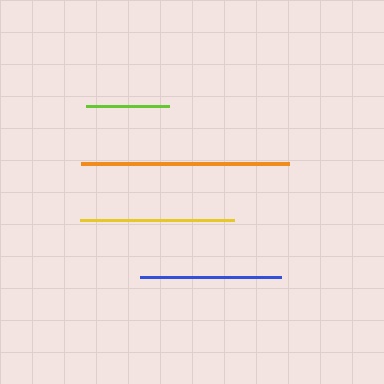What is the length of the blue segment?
The blue segment is approximately 141 pixels long.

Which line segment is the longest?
The orange line is the longest at approximately 208 pixels.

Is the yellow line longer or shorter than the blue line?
The yellow line is longer than the blue line.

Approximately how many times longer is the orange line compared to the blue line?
The orange line is approximately 1.5 times the length of the blue line.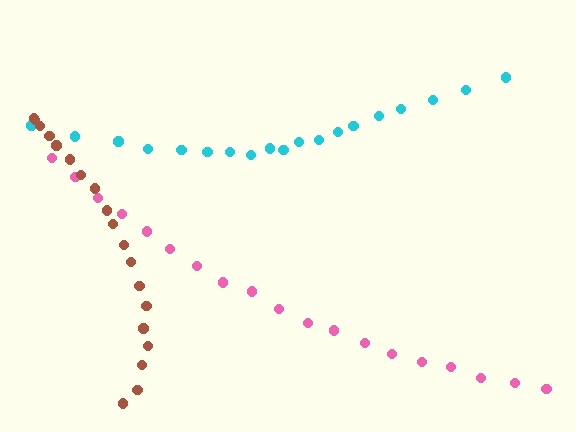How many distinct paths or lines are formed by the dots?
There are 3 distinct paths.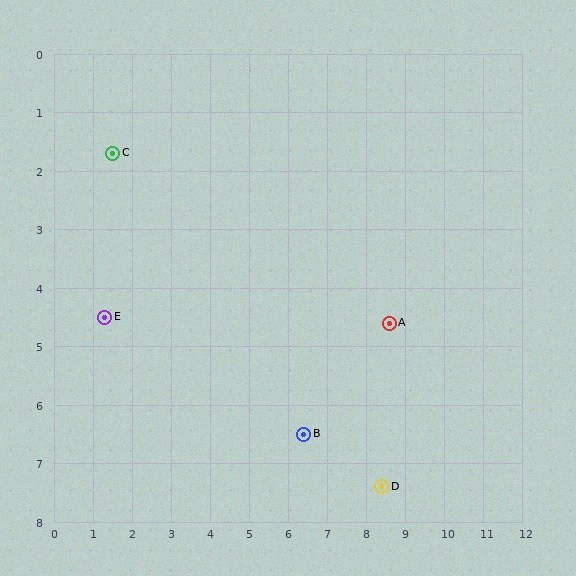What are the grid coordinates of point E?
Point E is at approximately (1.3, 4.5).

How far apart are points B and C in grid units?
Points B and C are about 6.9 grid units apart.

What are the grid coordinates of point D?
Point D is at approximately (8.4, 7.4).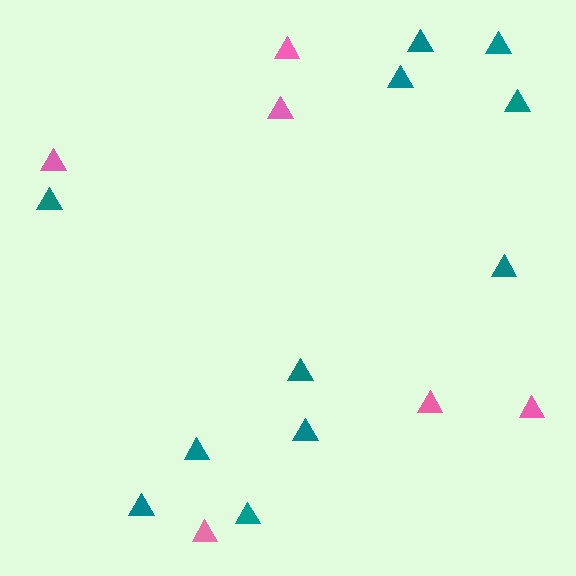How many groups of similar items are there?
There are 2 groups: one group of pink triangles (6) and one group of teal triangles (11).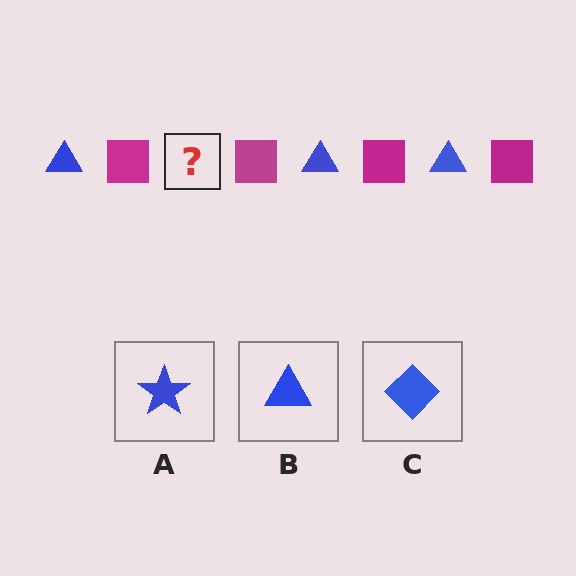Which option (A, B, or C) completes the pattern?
B.